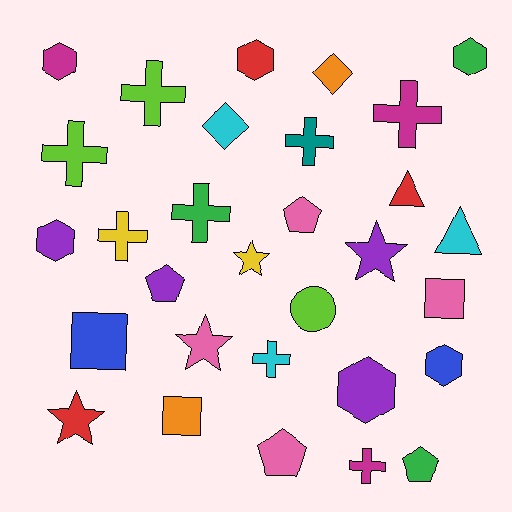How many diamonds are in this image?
There are 2 diamonds.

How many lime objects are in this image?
There are 3 lime objects.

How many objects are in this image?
There are 30 objects.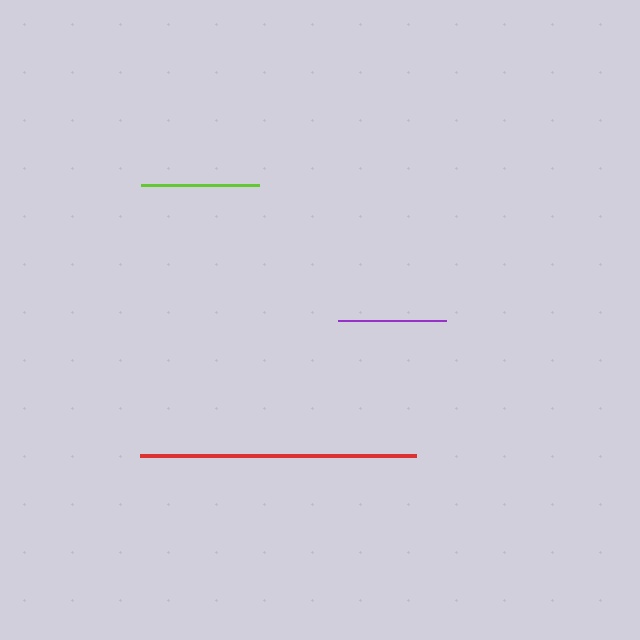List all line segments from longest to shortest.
From longest to shortest: red, lime, purple.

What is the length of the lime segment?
The lime segment is approximately 117 pixels long.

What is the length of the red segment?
The red segment is approximately 276 pixels long.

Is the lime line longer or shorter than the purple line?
The lime line is longer than the purple line.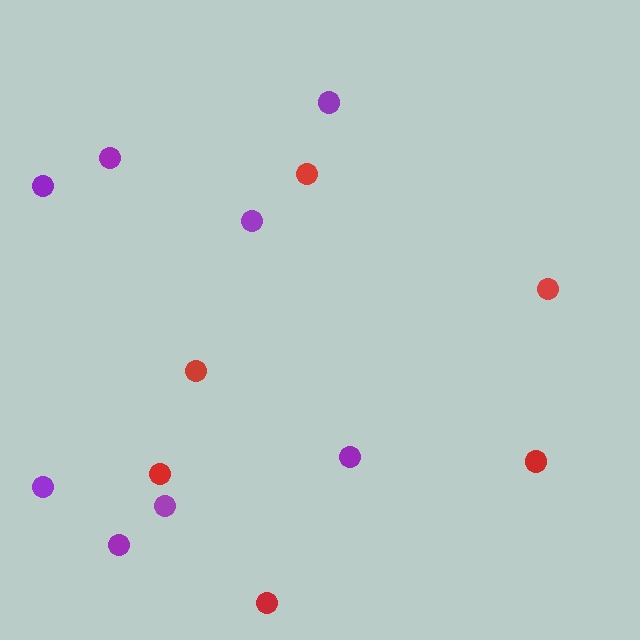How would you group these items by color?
There are 2 groups: one group of red circles (6) and one group of purple circles (8).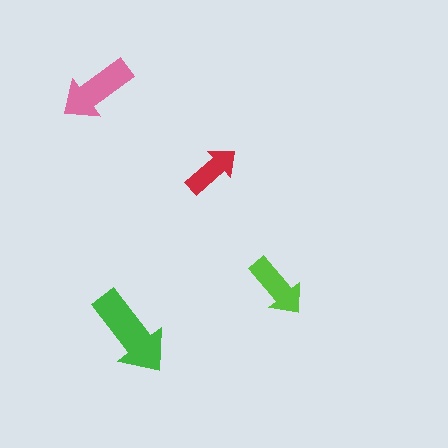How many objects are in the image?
There are 4 objects in the image.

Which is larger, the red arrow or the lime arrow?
The lime one.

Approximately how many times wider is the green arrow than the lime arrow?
About 1.5 times wider.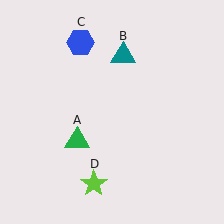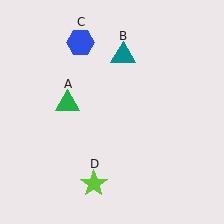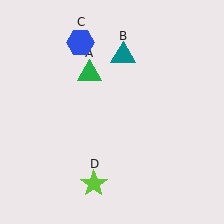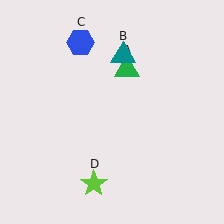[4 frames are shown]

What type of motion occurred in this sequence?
The green triangle (object A) rotated clockwise around the center of the scene.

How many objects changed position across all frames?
1 object changed position: green triangle (object A).